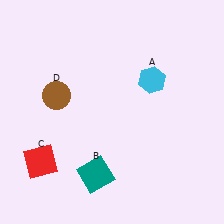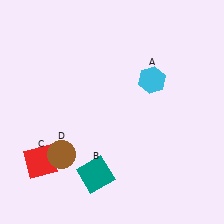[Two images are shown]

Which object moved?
The brown circle (D) moved down.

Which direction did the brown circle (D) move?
The brown circle (D) moved down.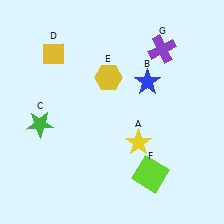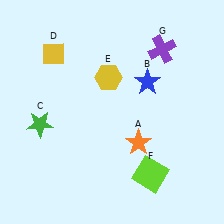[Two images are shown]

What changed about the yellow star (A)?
In Image 1, A is yellow. In Image 2, it changed to orange.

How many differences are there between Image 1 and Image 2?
There is 1 difference between the two images.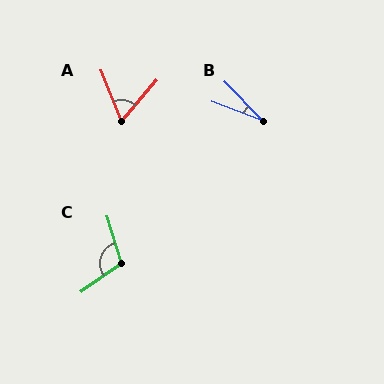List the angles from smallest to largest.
B (25°), A (62°), C (108°).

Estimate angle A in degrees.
Approximately 62 degrees.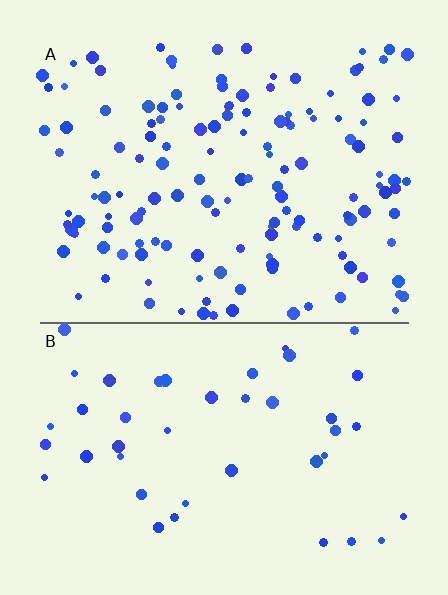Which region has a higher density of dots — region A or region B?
A (the top).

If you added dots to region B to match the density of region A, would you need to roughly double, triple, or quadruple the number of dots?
Approximately triple.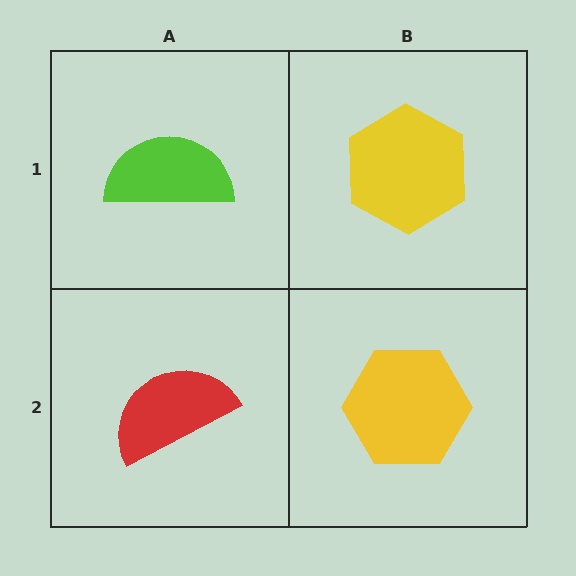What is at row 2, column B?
A yellow hexagon.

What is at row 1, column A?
A lime semicircle.